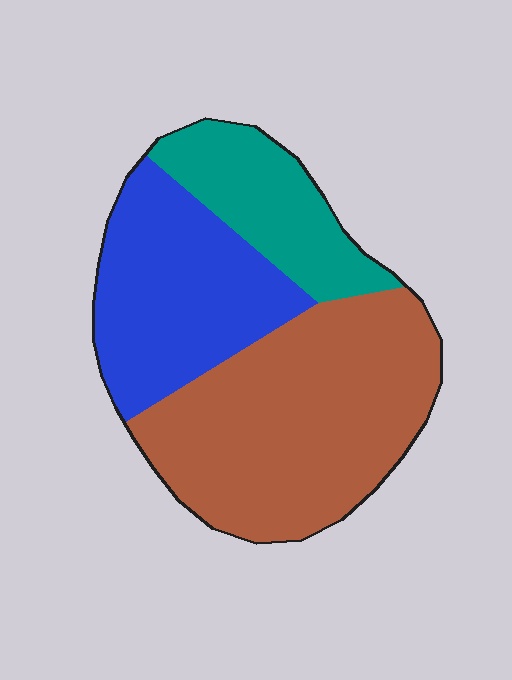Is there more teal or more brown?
Brown.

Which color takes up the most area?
Brown, at roughly 50%.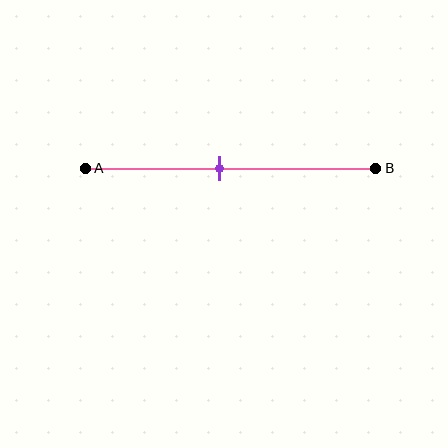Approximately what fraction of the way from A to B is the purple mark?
The purple mark is approximately 45% of the way from A to B.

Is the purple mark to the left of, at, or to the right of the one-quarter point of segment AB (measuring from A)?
The purple mark is to the right of the one-quarter point of segment AB.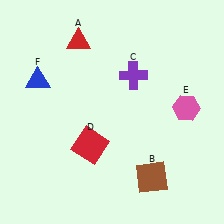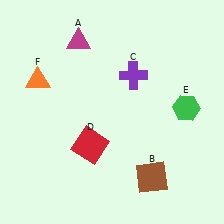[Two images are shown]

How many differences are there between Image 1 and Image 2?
There are 3 differences between the two images.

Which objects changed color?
A changed from red to magenta. E changed from pink to green. F changed from blue to orange.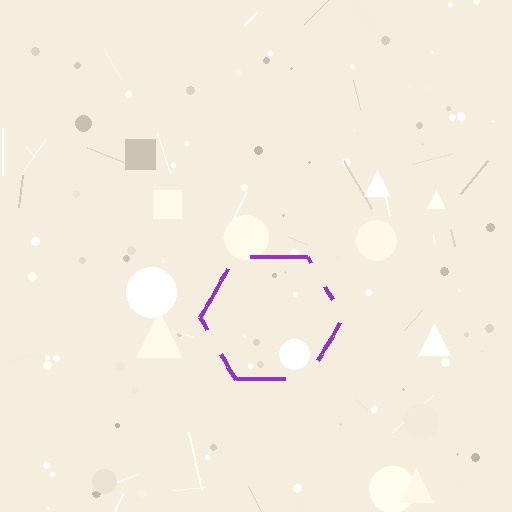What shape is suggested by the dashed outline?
The dashed outline suggests a hexagon.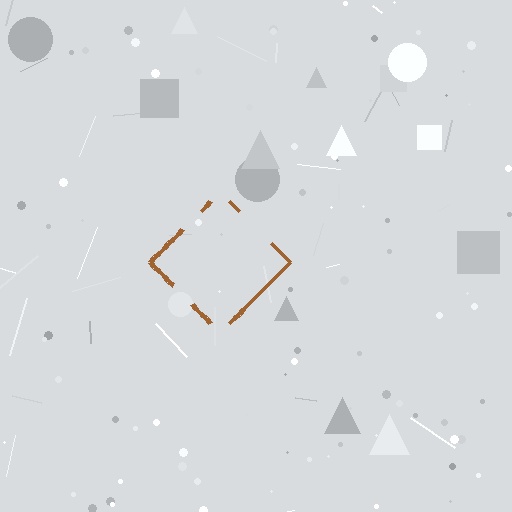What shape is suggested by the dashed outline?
The dashed outline suggests a diamond.